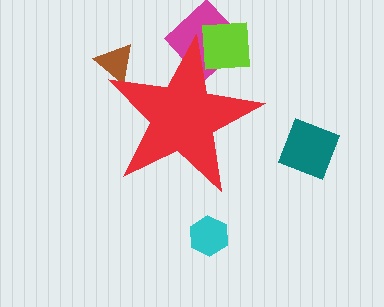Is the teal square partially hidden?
No, the teal square is fully visible.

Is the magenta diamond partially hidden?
Yes, the magenta diamond is partially hidden behind the red star.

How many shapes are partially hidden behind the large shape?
3 shapes are partially hidden.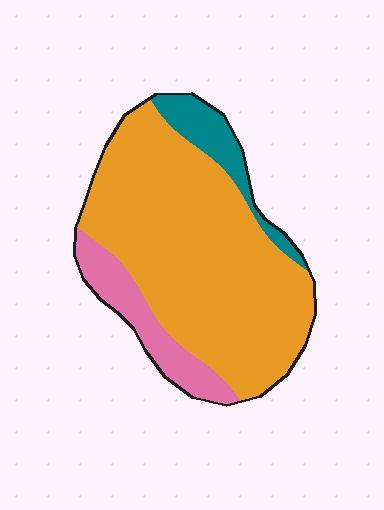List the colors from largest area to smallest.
From largest to smallest: orange, pink, teal.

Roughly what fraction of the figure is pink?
Pink covers about 15% of the figure.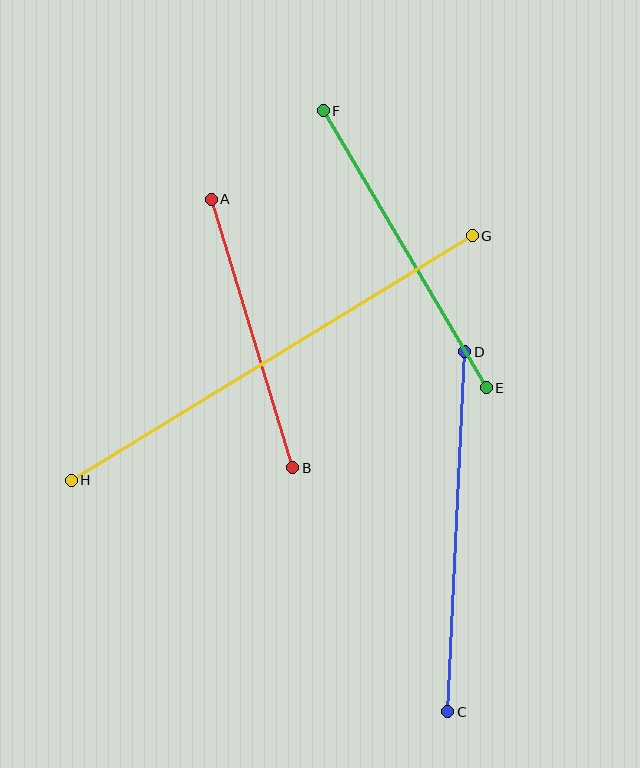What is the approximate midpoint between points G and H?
The midpoint is at approximately (272, 358) pixels.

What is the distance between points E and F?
The distance is approximately 322 pixels.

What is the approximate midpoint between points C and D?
The midpoint is at approximately (456, 532) pixels.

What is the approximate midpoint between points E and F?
The midpoint is at approximately (405, 249) pixels.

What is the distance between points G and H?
The distance is approximately 470 pixels.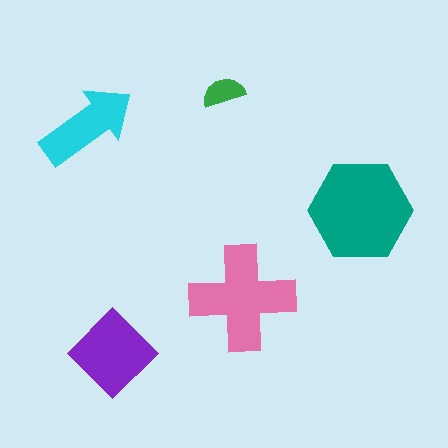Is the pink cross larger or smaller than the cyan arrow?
Larger.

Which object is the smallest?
The green semicircle.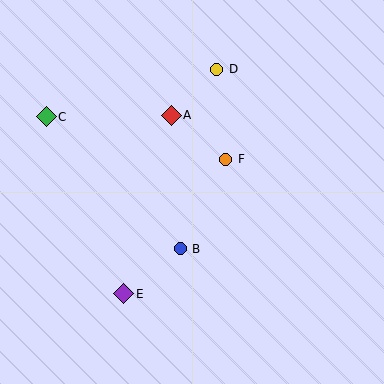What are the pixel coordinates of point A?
Point A is at (171, 115).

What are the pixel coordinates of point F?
Point F is at (226, 159).